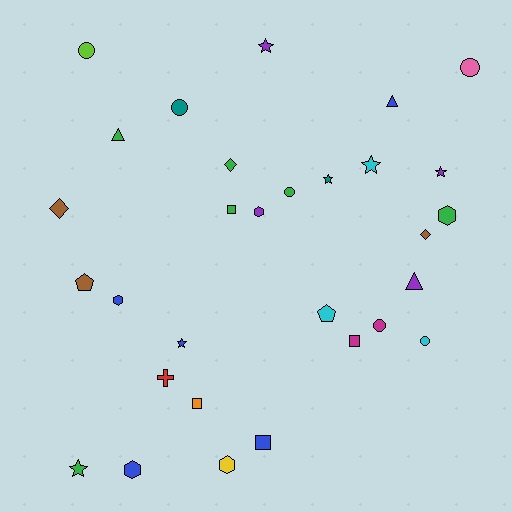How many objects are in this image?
There are 30 objects.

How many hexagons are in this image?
There are 5 hexagons.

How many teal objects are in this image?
There are 2 teal objects.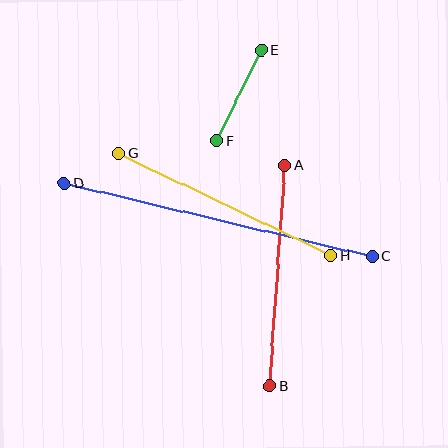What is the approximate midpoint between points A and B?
The midpoint is at approximately (278, 276) pixels.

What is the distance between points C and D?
The distance is approximately 317 pixels.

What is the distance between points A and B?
The distance is approximately 221 pixels.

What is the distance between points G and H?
The distance is approximately 235 pixels.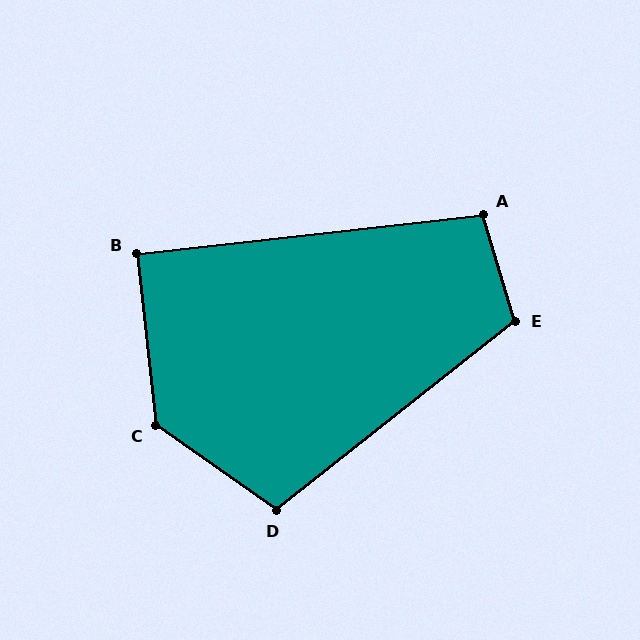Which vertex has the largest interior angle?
C, at approximately 132 degrees.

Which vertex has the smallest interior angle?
B, at approximately 90 degrees.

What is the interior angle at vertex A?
Approximately 100 degrees (obtuse).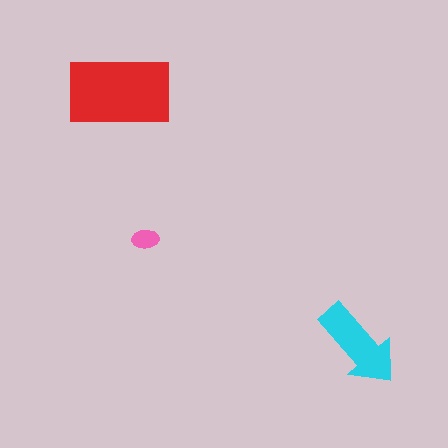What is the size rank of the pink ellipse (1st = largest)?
3rd.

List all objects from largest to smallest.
The red rectangle, the cyan arrow, the pink ellipse.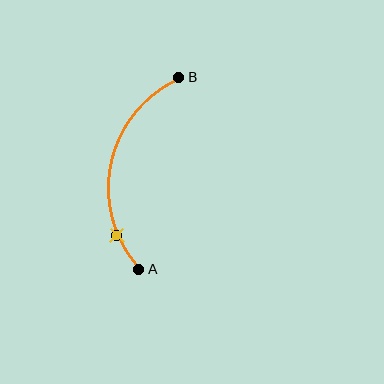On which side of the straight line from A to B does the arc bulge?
The arc bulges to the left of the straight line connecting A and B.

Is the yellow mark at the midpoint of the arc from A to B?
No. The yellow mark lies on the arc but is closer to endpoint A. The arc midpoint would be at the point on the curve equidistant along the arc from both A and B.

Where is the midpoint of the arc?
The arc midpoint is the point on the curve farthest from the straight line joining A and B. It sits to the left of that line.